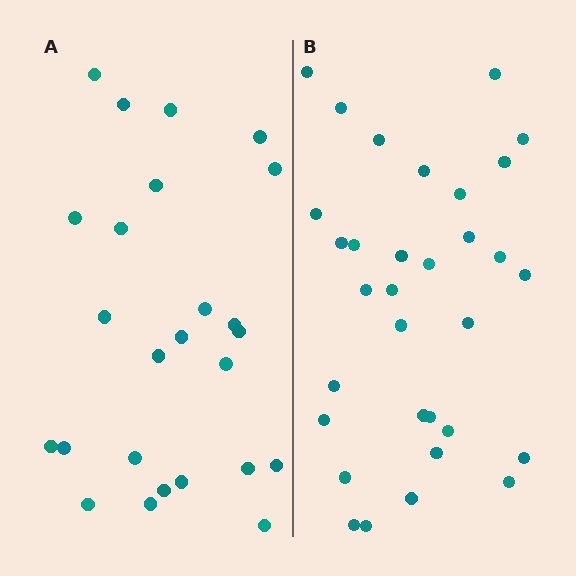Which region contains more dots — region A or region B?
Region B (the right region) has more dots.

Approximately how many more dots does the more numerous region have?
Region B has roughly 8 or so more dots than region A.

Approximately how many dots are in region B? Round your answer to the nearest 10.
About 30 dots. (The exact count is 32, which rounds to 30.)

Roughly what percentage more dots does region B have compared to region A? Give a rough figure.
About 30% more.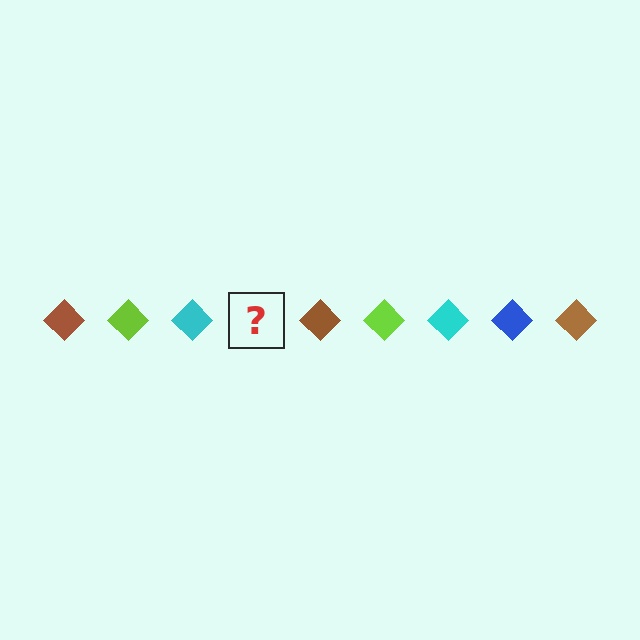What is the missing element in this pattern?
The missing element is a blue diamond.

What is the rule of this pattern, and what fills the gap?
The rule is that the pattern cycles through brown, lime, cyan, blue diamonds. The gap should be filled with a blue diamond.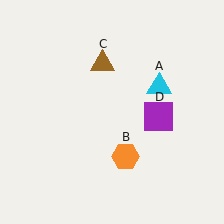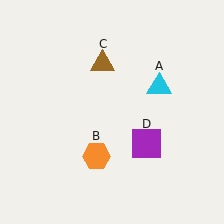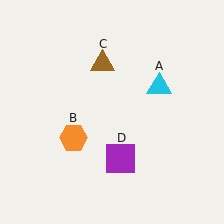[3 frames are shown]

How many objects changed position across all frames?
2 objects changed position: orange hexagon (object B), purple square (object D).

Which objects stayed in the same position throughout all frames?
Cyan triangle (object A) and brown triangle (object C) remained stationary.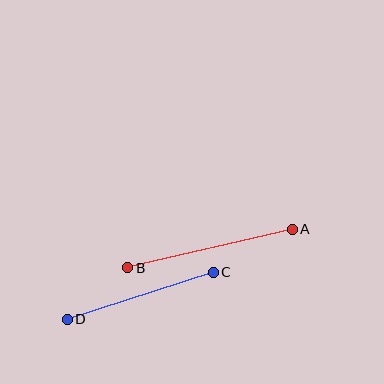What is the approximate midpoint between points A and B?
The midpoint is at approximately (210, 249) pixels.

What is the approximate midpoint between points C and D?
The midpoint is at approximately (140, 296) pixels.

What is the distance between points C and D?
The distance is approximately 153 pixels.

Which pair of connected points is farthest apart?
Points A and B are farthest apart.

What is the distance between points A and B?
The distance is approximately 169 pixels.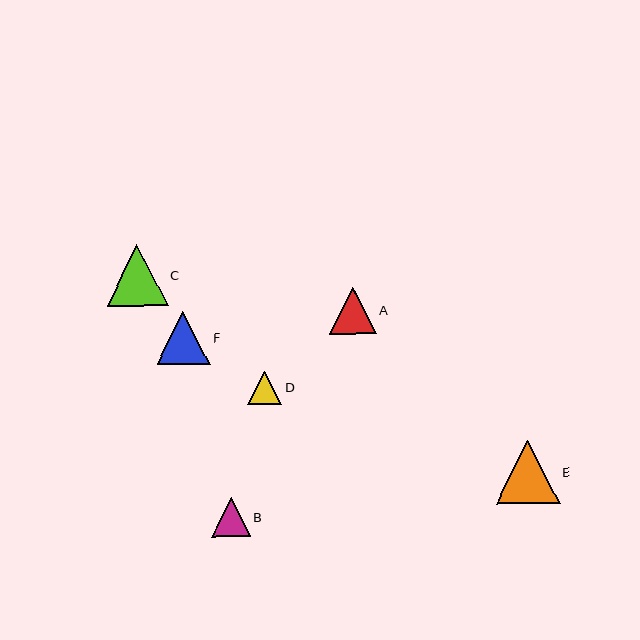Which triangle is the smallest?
Triangle D is the smallest with a size of approximately 34 pixels.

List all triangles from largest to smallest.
From largest to smallest: E, C, F, A, B, D.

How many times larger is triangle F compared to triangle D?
Triangle F is approximately 1.6 times the size of triangle D.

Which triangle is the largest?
Triangle E is the largest with a size of approximately 64 pixels.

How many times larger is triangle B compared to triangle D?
Triangle B is approximately 1.1 times the size of triangle D.